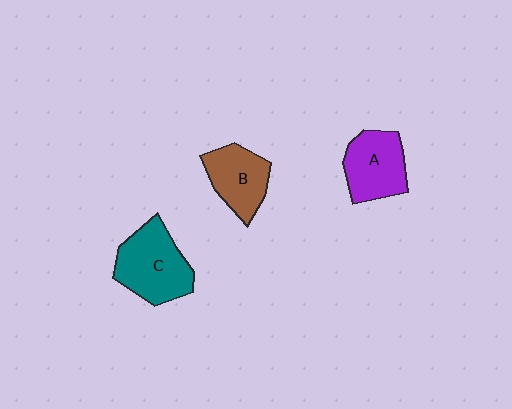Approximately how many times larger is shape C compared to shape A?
Approximately 1.2 times.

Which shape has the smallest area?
Shape B (brown).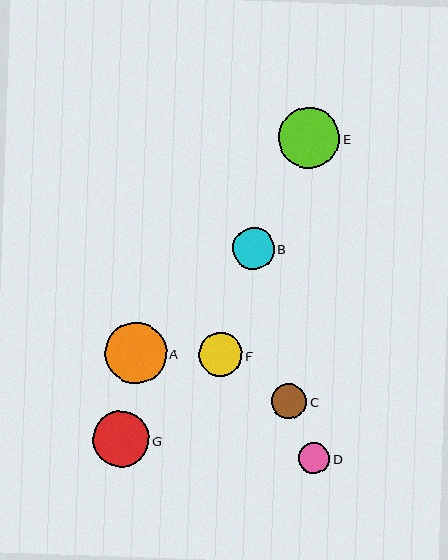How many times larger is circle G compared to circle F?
Circle G is approximately 1.3 times the size of circle F.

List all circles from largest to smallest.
From largest to smallest: A, E, G, F, B, C, D.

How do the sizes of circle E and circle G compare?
Circle E and circle G are approximately the same size.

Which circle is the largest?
Circle A is the largest with a size of approximately 61 pixels.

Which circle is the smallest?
Circle D is the smallest with a size of approximately 32 pixels.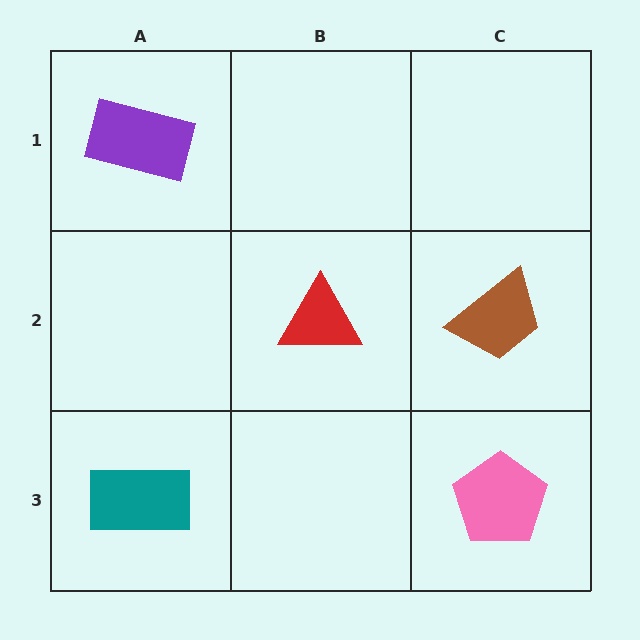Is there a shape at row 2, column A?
No, that cell is empty.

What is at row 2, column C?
A brown trapezoid.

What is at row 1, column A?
A purple rectangle.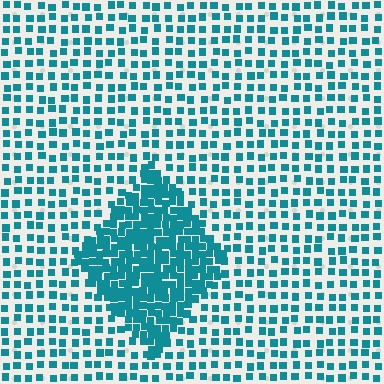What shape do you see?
I see a diamond.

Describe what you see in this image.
The image contains small teal elements arranged at two different densities. A diamond-shaped region is visible where the elements are more densely packed than the surrounding area.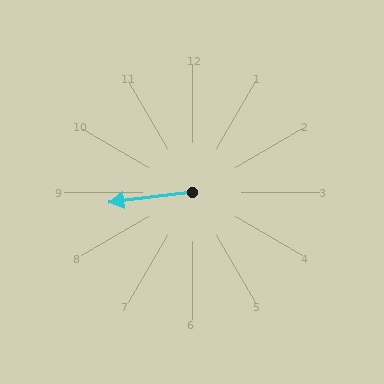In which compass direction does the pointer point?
West.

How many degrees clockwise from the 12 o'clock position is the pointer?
Approximately 263 degrees.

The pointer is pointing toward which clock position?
Roughly 9 o'clock.